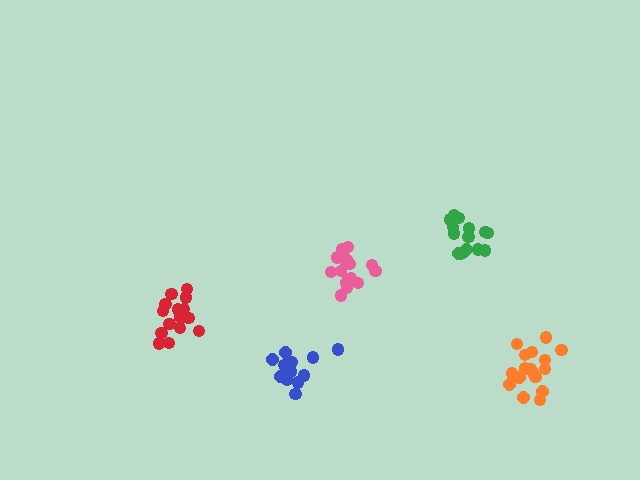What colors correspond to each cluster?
The clusters are colored: green, red, orange, blue, pink.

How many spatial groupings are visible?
There are 5 spatial groupings.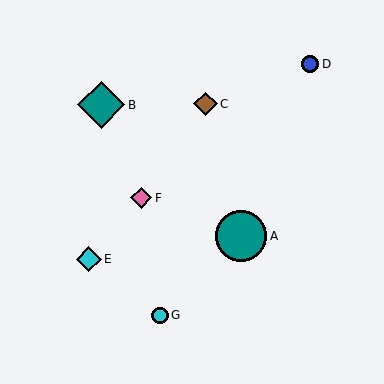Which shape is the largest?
The teal circle (labeled A) is the largest.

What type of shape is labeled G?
Shape G is a cyan circle.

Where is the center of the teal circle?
The center of the teal circle is at (241, 236).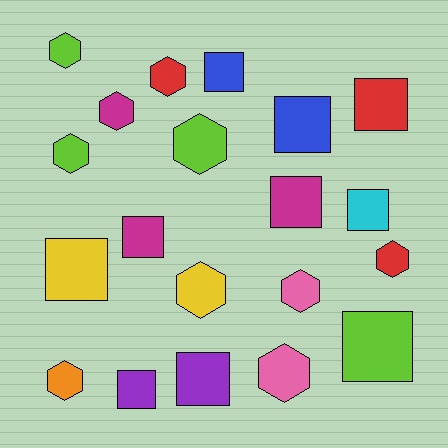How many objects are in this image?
There are 20 objects.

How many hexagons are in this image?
There are 10 hexagons.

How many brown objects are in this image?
There are no brown objects.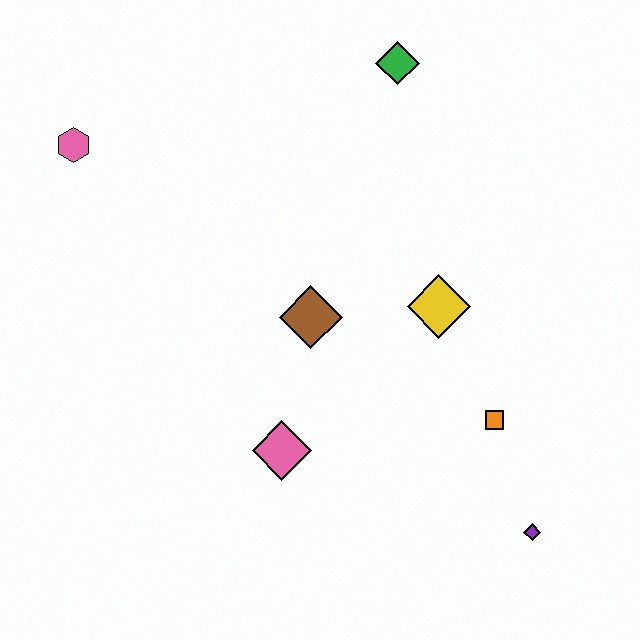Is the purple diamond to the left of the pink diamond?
No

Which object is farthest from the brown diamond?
The purple diamond is farthest from the brown diamond.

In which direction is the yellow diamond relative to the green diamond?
The yellow diamond is below the green diamond.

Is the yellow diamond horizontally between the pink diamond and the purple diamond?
Yes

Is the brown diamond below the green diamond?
Yes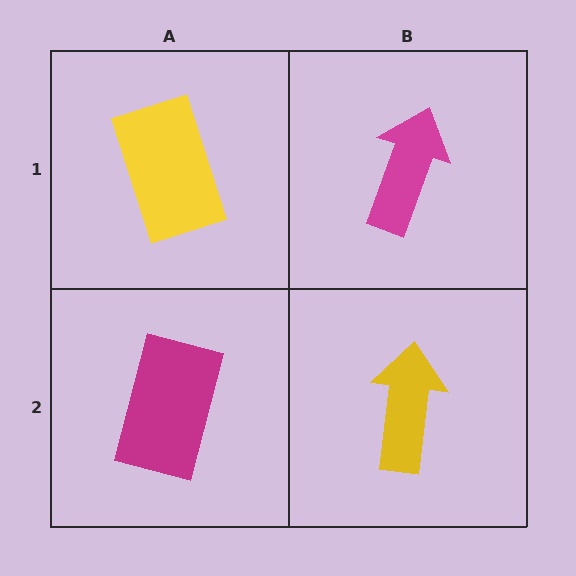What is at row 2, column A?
A magenta rectangle.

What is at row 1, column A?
A yellow rectangle.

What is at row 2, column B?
A yellow arrow.